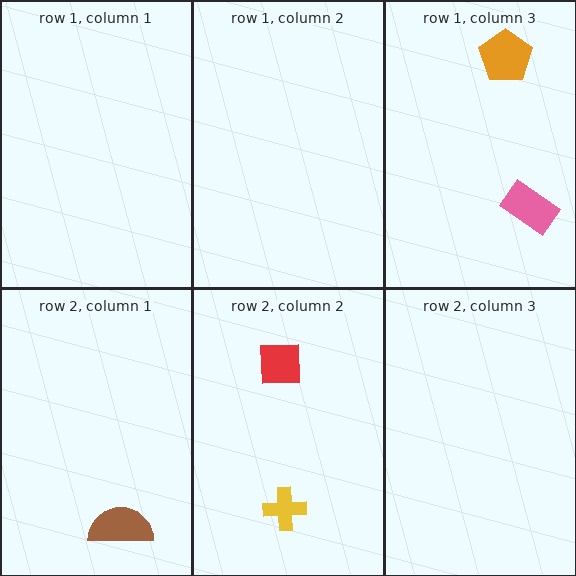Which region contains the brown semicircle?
The row 2, column 1 region.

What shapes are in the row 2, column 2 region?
The red square, the yellow cross.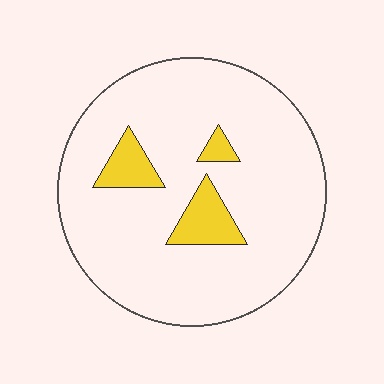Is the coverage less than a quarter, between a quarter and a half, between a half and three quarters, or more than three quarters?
Less than a quarter.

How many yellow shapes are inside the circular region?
3.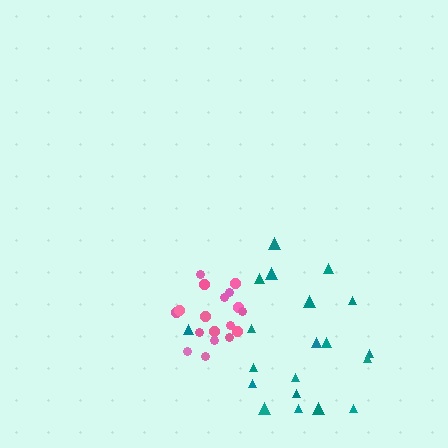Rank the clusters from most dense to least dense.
pink, teal.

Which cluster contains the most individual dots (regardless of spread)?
Teal (20).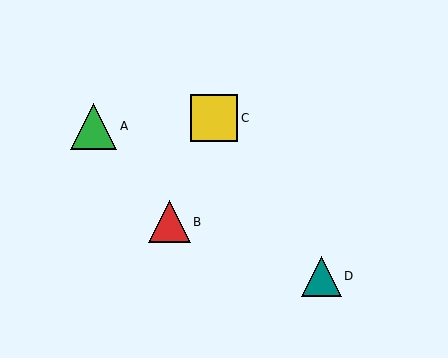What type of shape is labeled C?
Shape C is a yellow square.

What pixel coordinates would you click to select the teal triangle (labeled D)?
Click at (321, 276) to select the teal triangle D.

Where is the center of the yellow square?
The center of the yellow square is at (214, 118).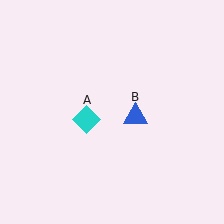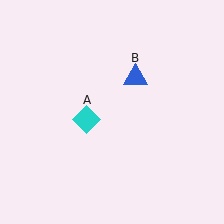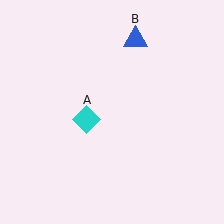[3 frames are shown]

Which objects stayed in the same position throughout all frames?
Cyan diamond (object A) remained stationary.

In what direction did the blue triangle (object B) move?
The blue triangle (object B) moved up.